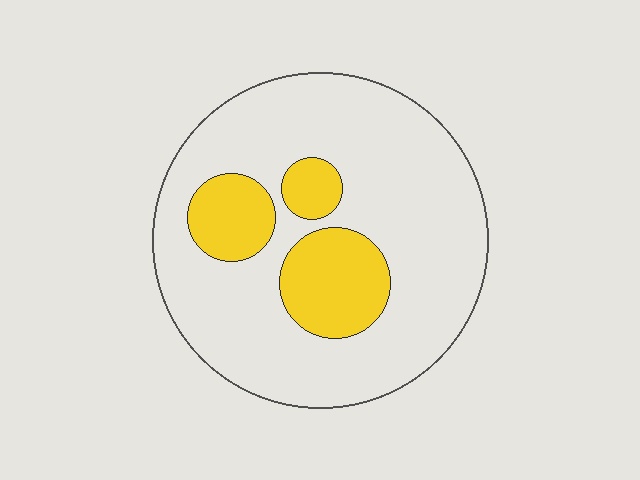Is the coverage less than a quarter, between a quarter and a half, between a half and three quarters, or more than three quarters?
Less than a quarter.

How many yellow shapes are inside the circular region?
3.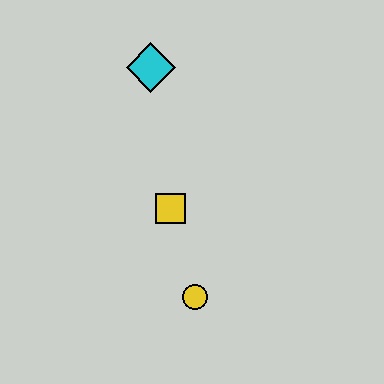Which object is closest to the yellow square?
The yellow circle is closest to the yellow square.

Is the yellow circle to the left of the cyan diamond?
No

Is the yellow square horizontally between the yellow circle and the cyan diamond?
Yes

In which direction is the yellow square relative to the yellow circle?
The yellow square is above the yellow circle.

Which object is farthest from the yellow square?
The cyan diamond is farthest from the yellow square.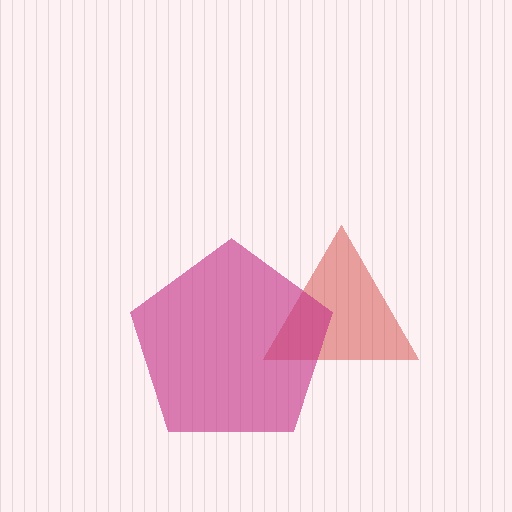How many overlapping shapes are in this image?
There are 2 overlapping shapes in the image.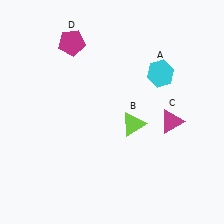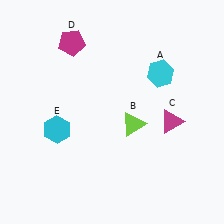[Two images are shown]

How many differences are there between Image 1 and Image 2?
There is 1 difference between the two images.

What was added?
A cyan hexagon (E) was added in Image 2.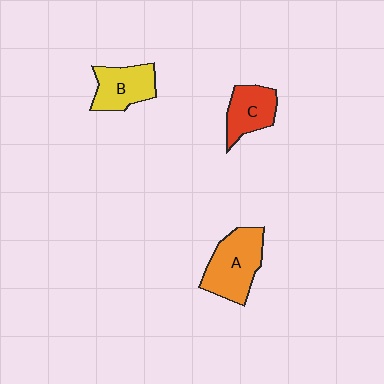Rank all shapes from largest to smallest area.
From largest to smallest: A (orange), B (yellow), C (red).